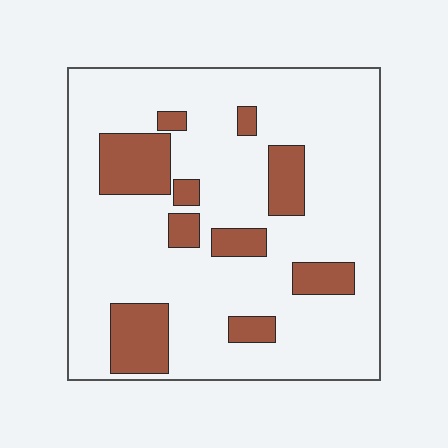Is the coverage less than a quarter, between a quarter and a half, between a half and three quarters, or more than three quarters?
Less than a quarter.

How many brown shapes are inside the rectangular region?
10.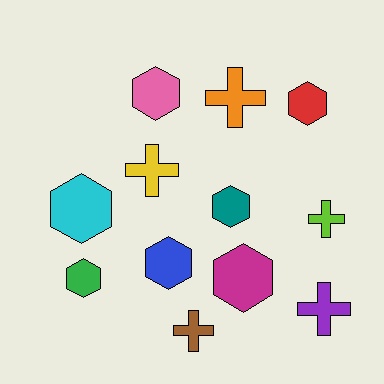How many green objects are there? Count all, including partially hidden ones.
There is 1 green object.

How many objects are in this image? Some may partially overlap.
There are 12 objects.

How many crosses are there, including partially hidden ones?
There are 5 crosses.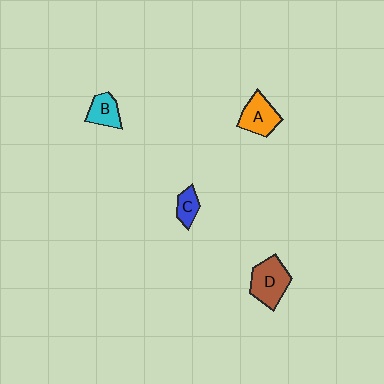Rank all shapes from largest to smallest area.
From largest to smallest: D (brown), A (orange), B (cyan), C (blue).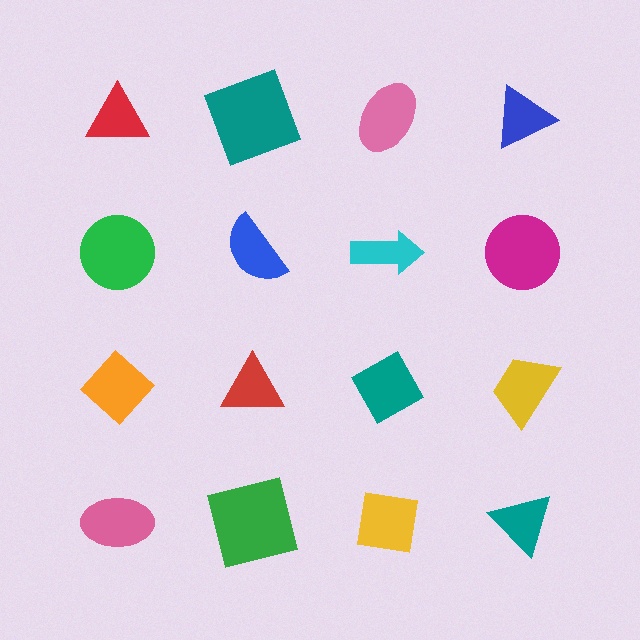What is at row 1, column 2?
A teal square.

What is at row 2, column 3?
A cyan arrow.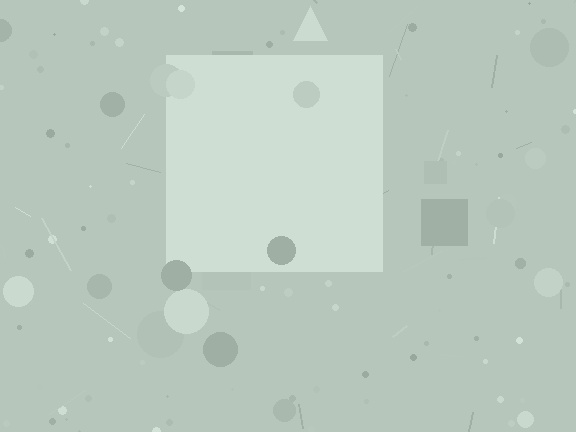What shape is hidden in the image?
A square is hidden in the image.